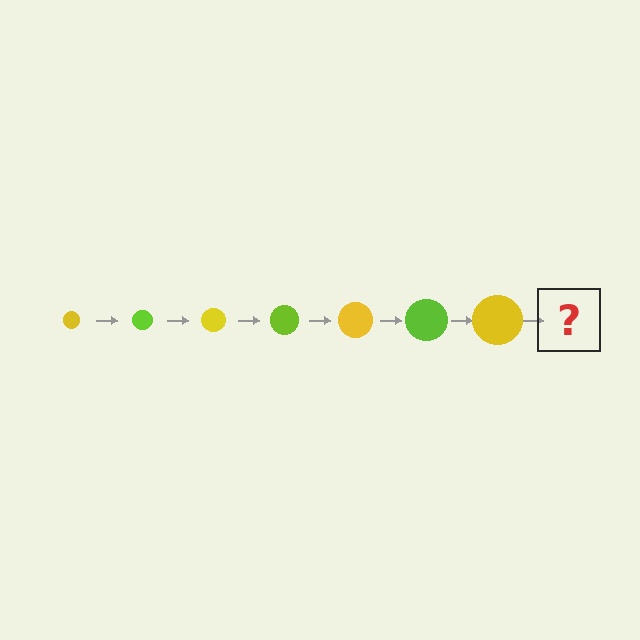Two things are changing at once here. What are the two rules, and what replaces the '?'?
The two rules are that the circle grows larger each step and the color cycles through yellow and lime. The '?' should be a lime circle, larger than the previous one.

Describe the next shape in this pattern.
It should be a lime circle, larger than the previous one.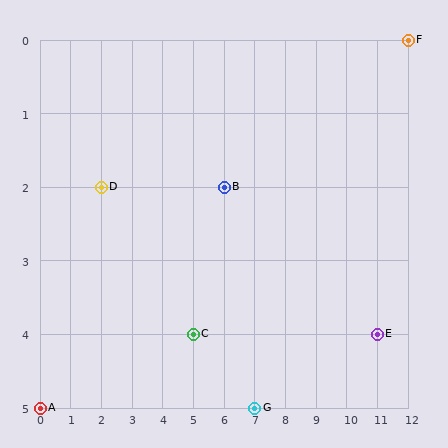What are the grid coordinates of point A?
Point A is at grid coordinates (0, 5).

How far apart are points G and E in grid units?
Points G and E are 4 columns and 1 row apart (about 4.1 grid units diagonally).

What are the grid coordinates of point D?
Point D is at grid coordinates (2, 2).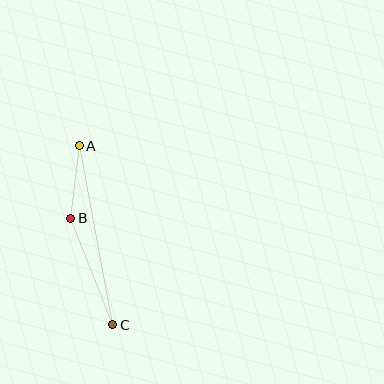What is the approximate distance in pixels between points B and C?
The distance between B and C is approximately 115 pixels.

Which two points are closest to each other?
Points A and B are closest to each other.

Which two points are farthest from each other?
Points A and C are farthest from each other.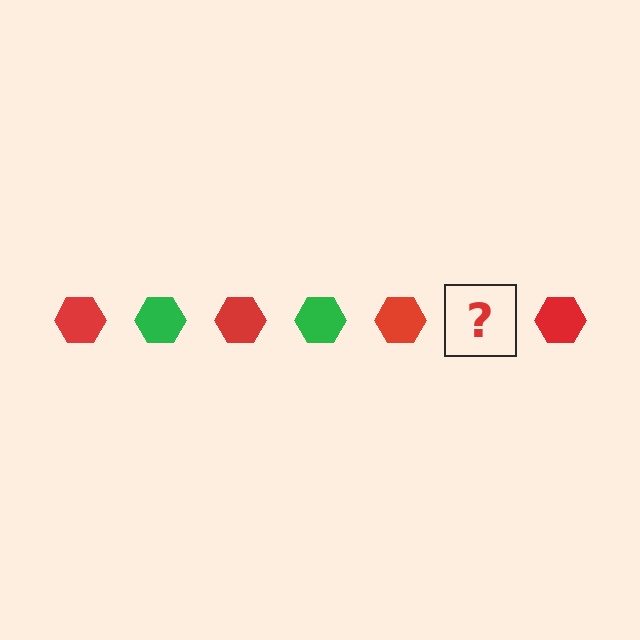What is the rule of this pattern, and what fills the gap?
The rule is that the pattern cycles through red, green hexagons. The gap should be filled with a green hexagon.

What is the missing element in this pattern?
The missing element is a green hexagon.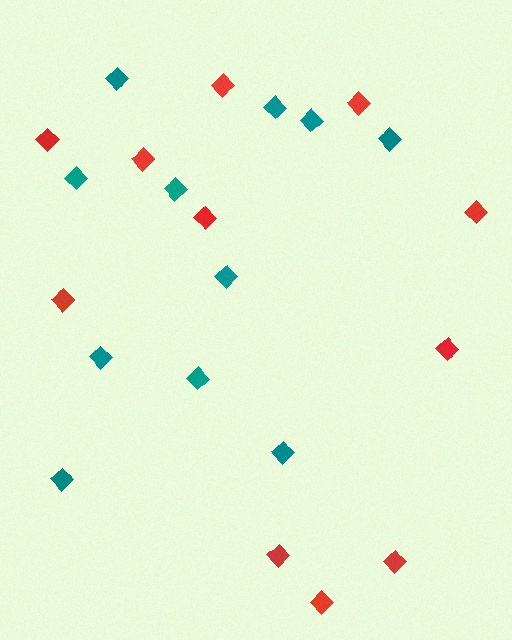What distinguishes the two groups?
There are 2 groups: one group of red diamonds (11) and one group of teal diamonds (11).